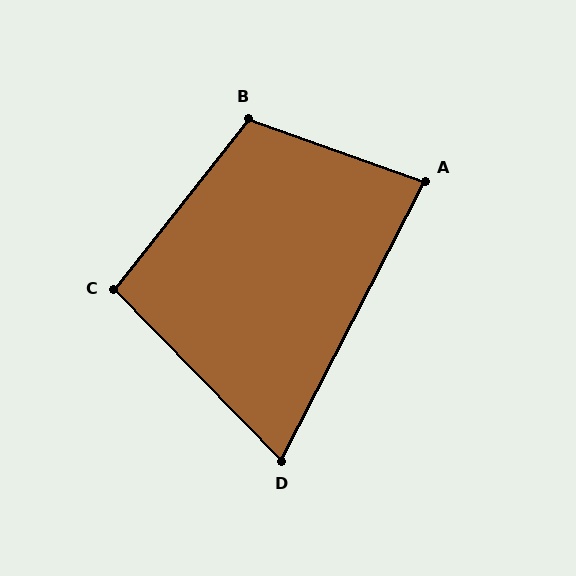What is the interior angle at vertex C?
Approximately 98 degrees (obtuse).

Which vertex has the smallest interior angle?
D, at approximately 71 degrees.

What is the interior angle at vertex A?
Approximately 82 degrees (acute).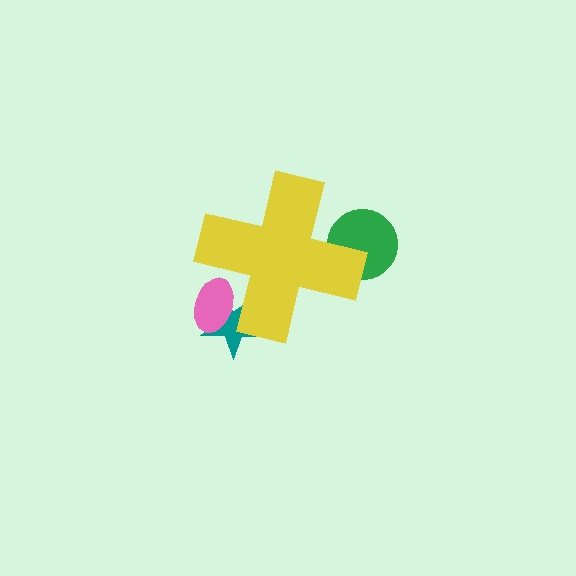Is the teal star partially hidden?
Yes, the teal star is partially hidden behind the yellow cross.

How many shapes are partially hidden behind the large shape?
3 shapes are partially hidden.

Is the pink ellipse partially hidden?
Yes, the pink ellipse is partially hidden behind the yellow cross.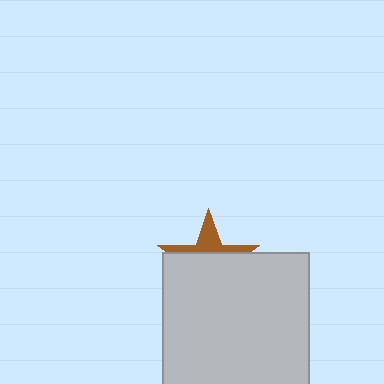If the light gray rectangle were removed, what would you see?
You would see the complete brown star.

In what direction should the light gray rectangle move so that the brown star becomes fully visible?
The light gray rectangle should move down. That is the shortest direction to clear the overlap and leave the brown star fully visible.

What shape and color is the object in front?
The object in front is a light gray rectangle.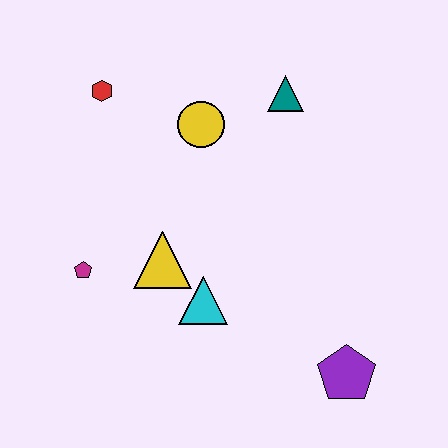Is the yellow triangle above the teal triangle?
No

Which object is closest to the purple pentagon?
The cyan triangle is closest to the purple pentagon.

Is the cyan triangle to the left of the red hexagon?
No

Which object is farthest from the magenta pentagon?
The purple pentagon is farthest from the magenta pentagon.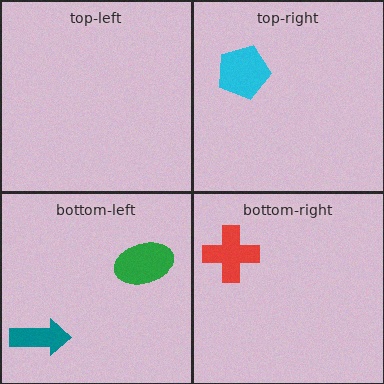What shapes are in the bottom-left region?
The teal arrow, the green ellipse.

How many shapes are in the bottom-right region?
1.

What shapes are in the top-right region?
The cyan pentagon.